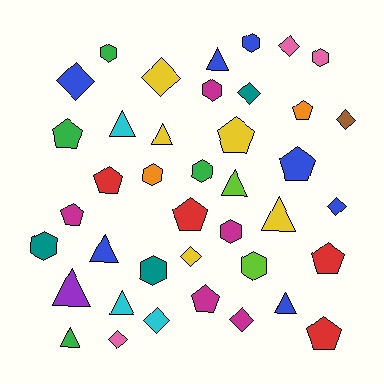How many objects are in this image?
There are 40 objects.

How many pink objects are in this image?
There are 3 pink objects.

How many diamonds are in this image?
There are 10 diamonds.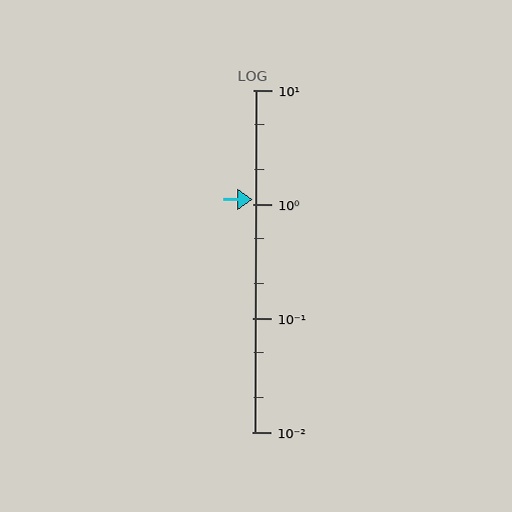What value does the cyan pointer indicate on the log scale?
The pointer indicates approximately 1.1.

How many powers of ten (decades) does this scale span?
The scale spans 3 decades, from 0.01 to 10.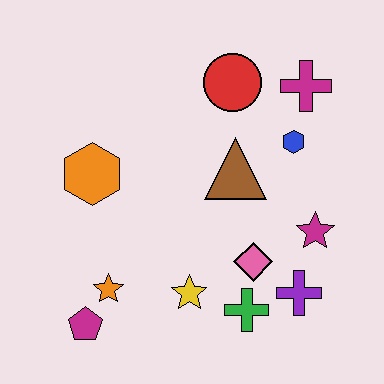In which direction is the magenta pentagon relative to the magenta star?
The magenta pentagon is to the left of the magenta star.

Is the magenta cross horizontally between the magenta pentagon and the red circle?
No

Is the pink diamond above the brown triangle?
No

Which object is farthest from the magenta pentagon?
The magenta cross is farthest from the magenta pentagon.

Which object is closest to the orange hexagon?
The orange star is closest to the orange hexagon.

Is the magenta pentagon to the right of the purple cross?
No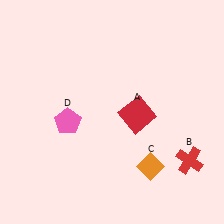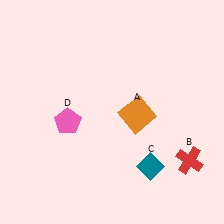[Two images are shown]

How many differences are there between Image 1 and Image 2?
There are 2 differences between the two images.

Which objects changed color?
A changed from red to orange. C changed from orange to teal.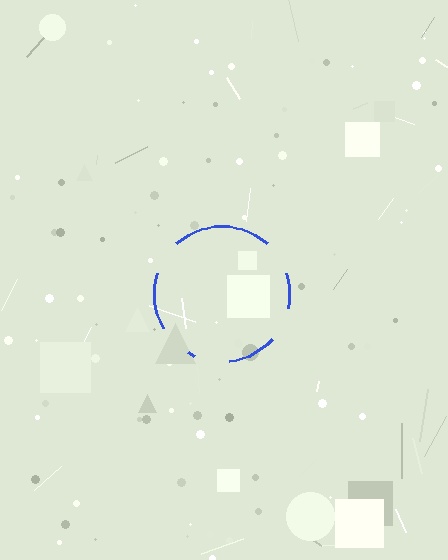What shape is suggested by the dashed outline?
The dashed outline suggests a circle.